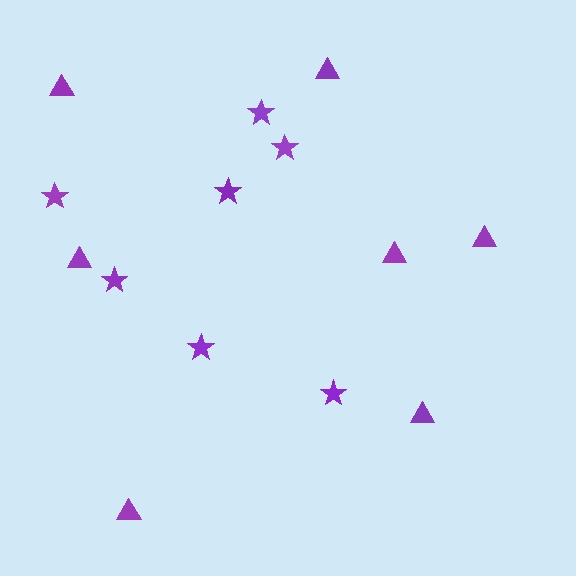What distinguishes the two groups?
There are 2 groups: one group of stars (7) and one group of triangles (7).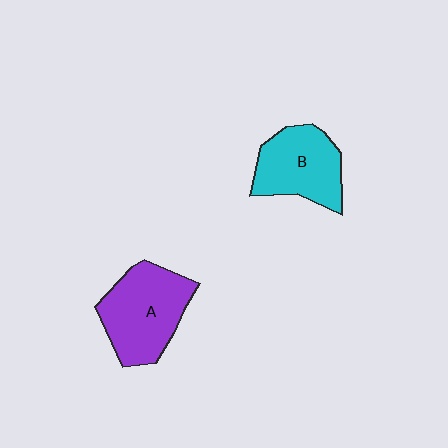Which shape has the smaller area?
Shape B (cyan).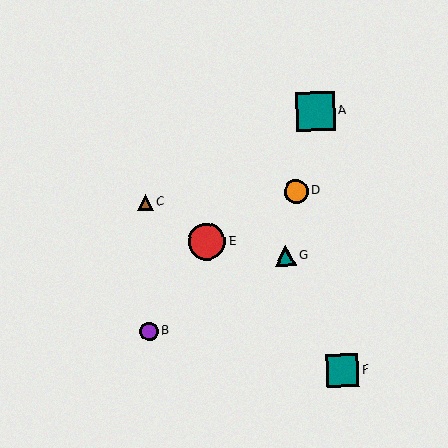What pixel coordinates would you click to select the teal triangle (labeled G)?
Click at (286, 255) to select the teal triangle G.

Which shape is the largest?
The teal square (labeled A) is the largest.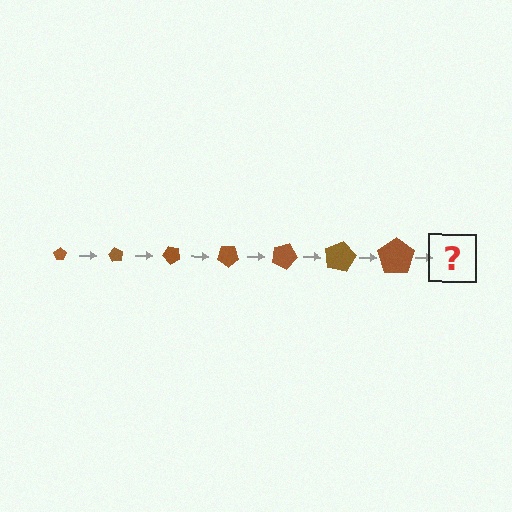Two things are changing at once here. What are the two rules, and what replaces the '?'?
The two rules are that the pentagon grows larger each step and it rotates 60 degrees each step. The '?' should be a pentagon, larger than the previous one and rotated 420 degrees from the start.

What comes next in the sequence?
The next element should be a pentagon, larger than the previous one and rotated 420 degrees from the start.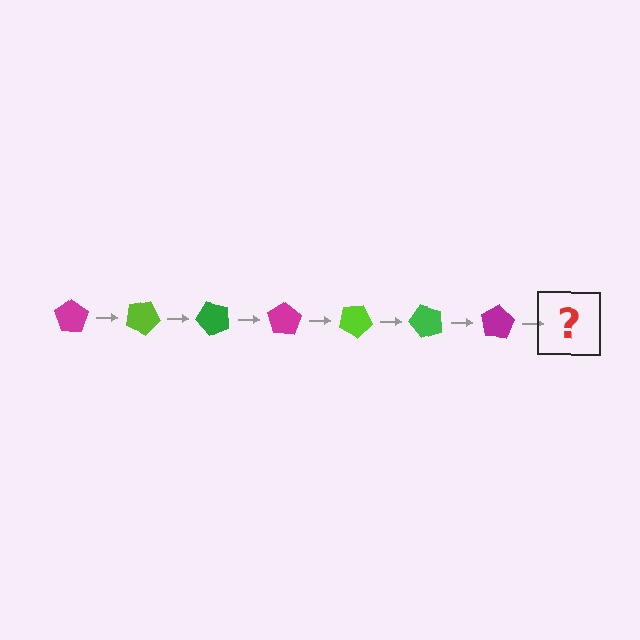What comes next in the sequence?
The next element should be a lime pentagon, rotated 175 degrees from the start.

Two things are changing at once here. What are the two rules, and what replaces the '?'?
The two rules are that it rotates 25 degrees each step and the color cycles through magenta, lime, and green. The '?' should be a lime pentagon, rotated 175 degrees from the start.